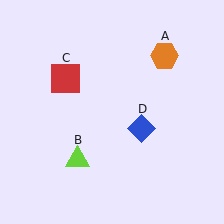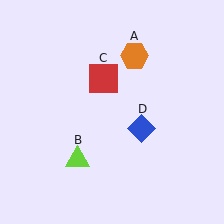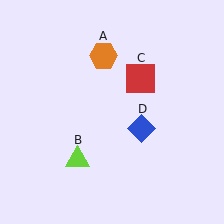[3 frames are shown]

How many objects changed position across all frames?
2 objects changed position: orange hexagon (object A), red square (object C).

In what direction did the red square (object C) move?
The red square (object C) moved right.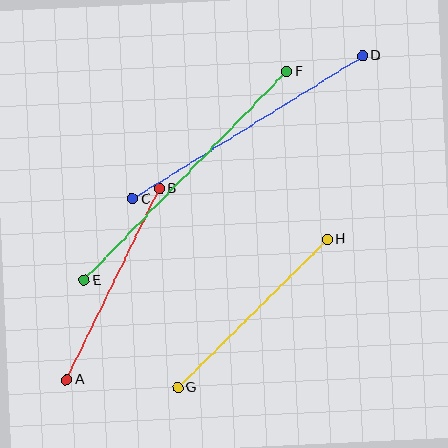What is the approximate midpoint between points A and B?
The midpoint is at approximately (113, 284) pixels.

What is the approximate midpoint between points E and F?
The midpoint is at approximately (185, 176) pixels.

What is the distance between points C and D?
The distance is approximately 271 pixels.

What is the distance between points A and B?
The distance is approximately 212 pixels.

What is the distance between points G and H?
The distance is approximately 210 pixels.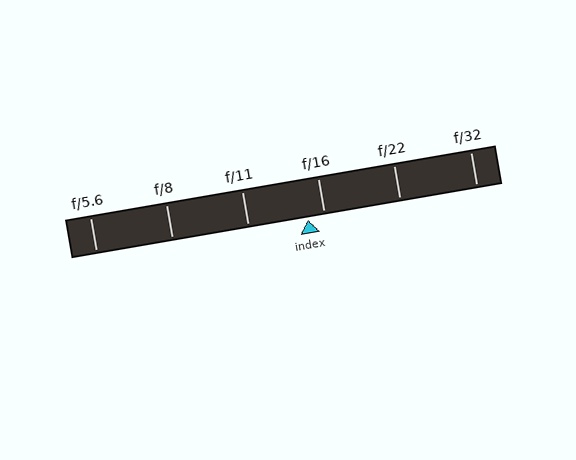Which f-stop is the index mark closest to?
The index mark is closest to f/16.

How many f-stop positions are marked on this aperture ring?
There are 6 f-stop positions marked.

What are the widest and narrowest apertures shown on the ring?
The widest aperture shown is f/5.6 and the narrowest is f/32.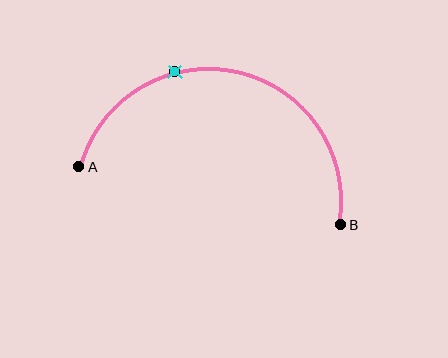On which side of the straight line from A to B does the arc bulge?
The arc bulges above the straight line connecting A and B.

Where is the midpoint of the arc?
The arc midpoint is the point on the curve farthest from the straight line joining A and B. It sits above that line.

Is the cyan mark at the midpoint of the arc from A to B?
No. The cyan mark lies on the arc but is closer to endpoint A. The arc midpoint would be at the point on the curve equidistant along the arc from both A and B.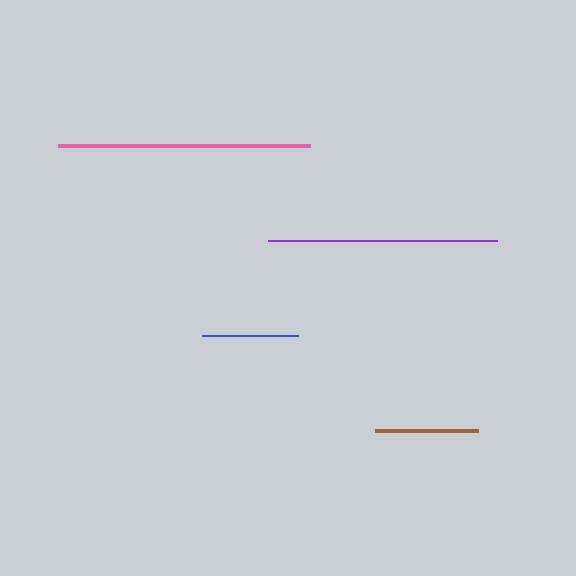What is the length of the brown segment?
The brown segment is approximately 103 pixels long.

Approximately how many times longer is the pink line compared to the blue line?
The pink line is approximately 2.6 times the length of the blue line.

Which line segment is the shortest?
The blue line is the shortest at approximately 96 pixels.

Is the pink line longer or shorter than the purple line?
The pink line is longer than the purple line.